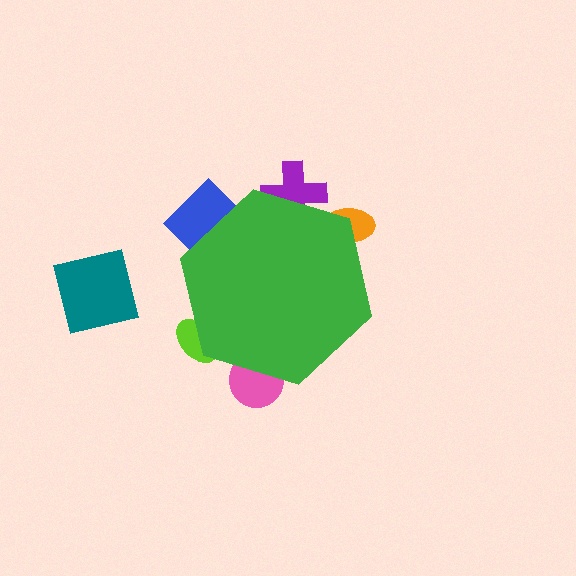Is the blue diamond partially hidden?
Yes, the blue diamond is partially hidden behind the green hexagon.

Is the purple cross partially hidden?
Yes, the purple cross is partially hidden behind the green hexagon.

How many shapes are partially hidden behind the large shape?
5 shapes are partially hidden.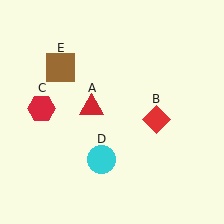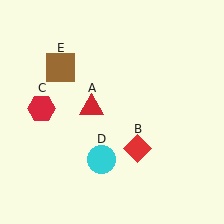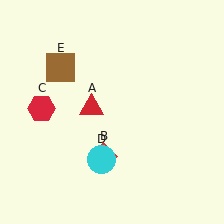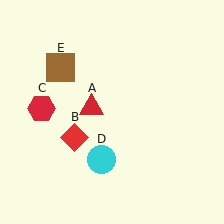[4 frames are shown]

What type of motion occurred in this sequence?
The red diamond (object B) rotated clockwise around the center of the scene.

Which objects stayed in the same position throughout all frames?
Red triangle (object A) and red hexagon (object C) and cyan circle (object D) and brown square (object E) remained stationary.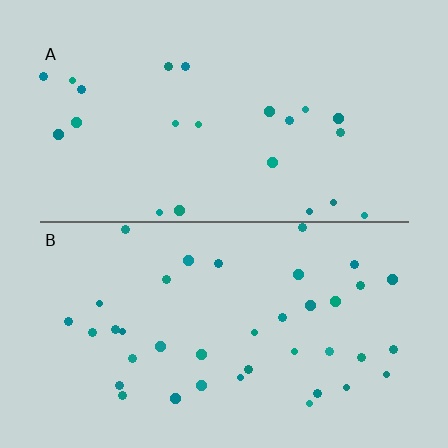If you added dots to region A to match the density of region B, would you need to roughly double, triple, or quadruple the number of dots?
Approximately double.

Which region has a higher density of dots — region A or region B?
B (the bottom).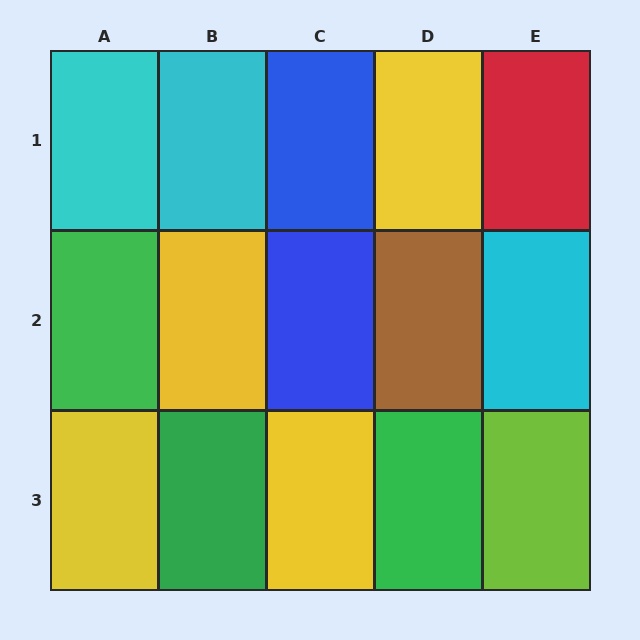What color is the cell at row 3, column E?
Lime.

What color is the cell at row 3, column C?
Yellow.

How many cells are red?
1 cell is red.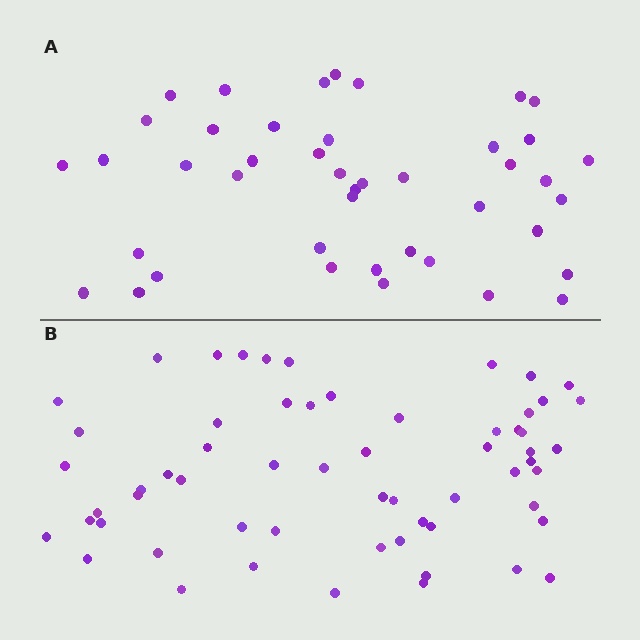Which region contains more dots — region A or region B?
Region B (the bottom region) has more dots.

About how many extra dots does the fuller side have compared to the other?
Region B has approximately 15 more dots than region A.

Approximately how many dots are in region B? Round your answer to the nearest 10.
About 60 dots.